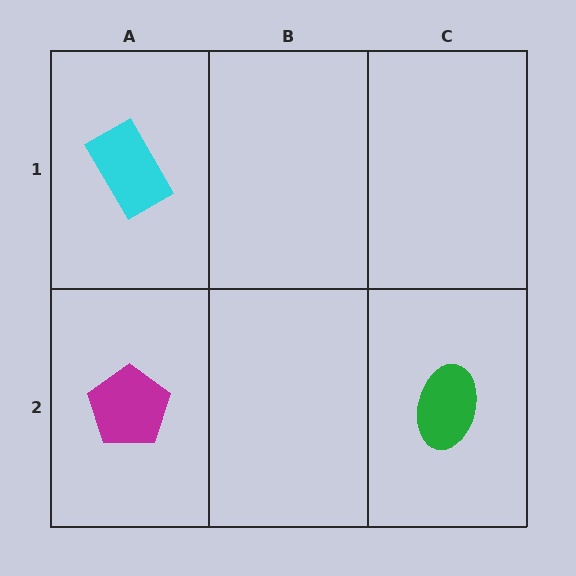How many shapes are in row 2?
2 shapes.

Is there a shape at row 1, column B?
No, that cell is empty.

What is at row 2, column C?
A green ellipse.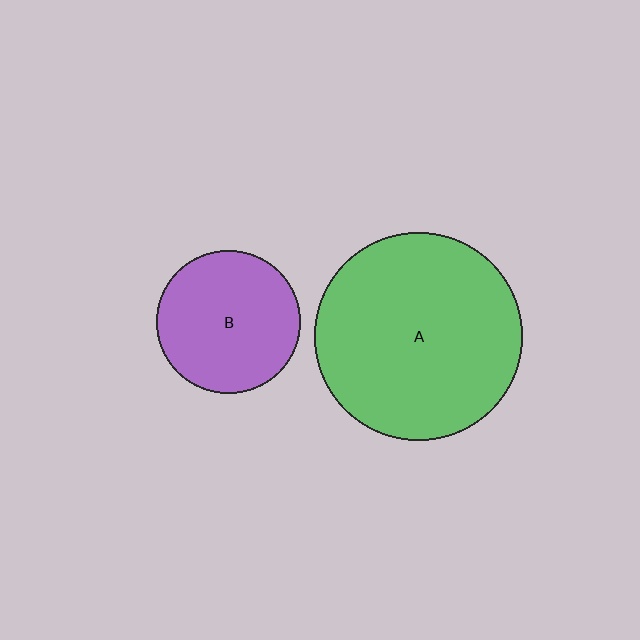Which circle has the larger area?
Circle A (green).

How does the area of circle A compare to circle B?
Approximately 2.1 times.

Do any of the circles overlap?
No, none of the circles overlap.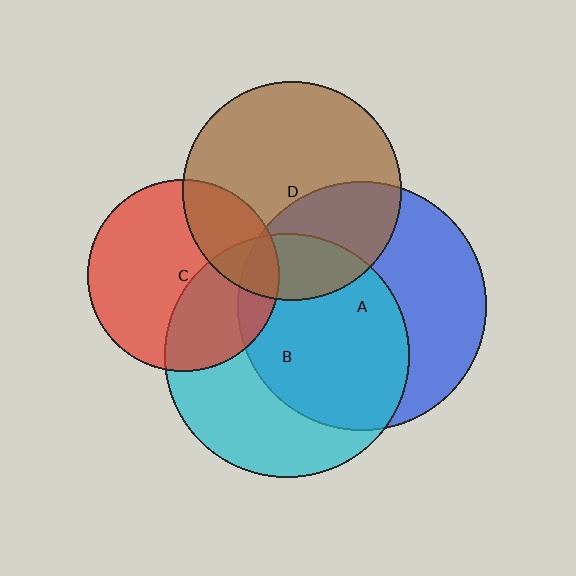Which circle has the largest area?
Circle A (blue).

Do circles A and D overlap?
Yes.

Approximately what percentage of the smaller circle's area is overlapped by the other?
Approximately 35%.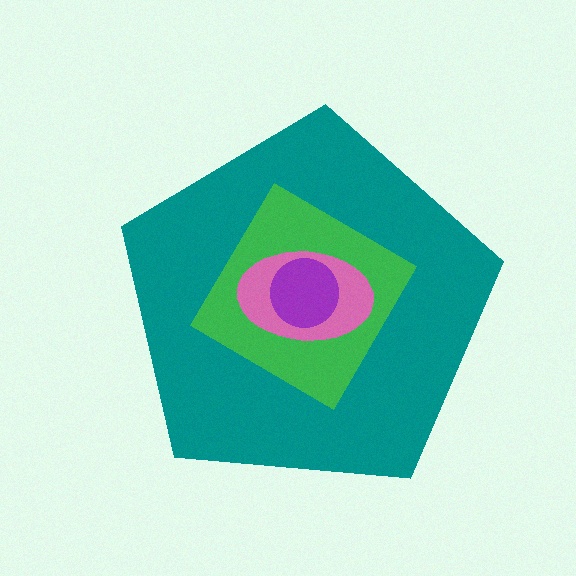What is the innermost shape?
The purple circle.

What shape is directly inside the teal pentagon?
The green diamond.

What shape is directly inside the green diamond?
The pink ellipse.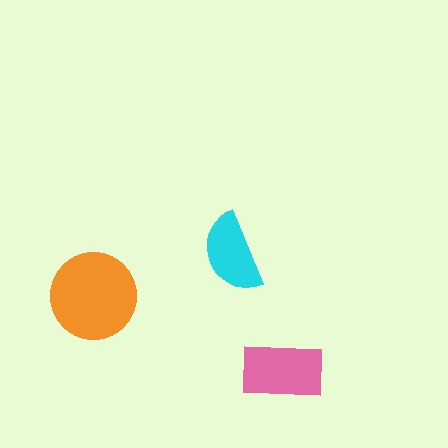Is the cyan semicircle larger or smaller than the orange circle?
Smaller.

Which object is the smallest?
The cyan semicircle.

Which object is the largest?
The orange circle.